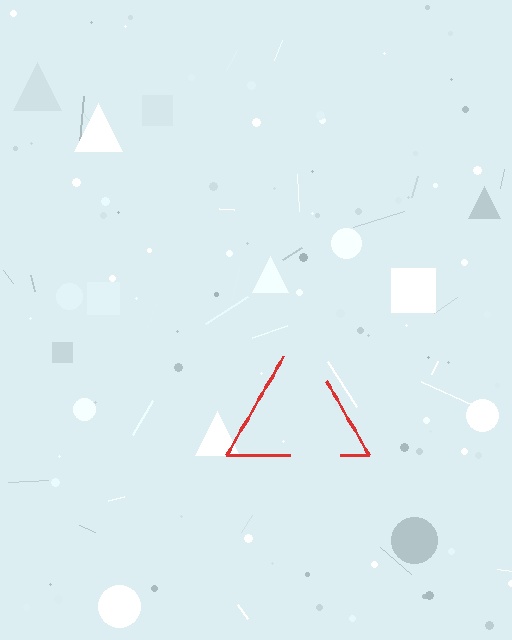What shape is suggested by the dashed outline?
The dashed outline suggests a triangle.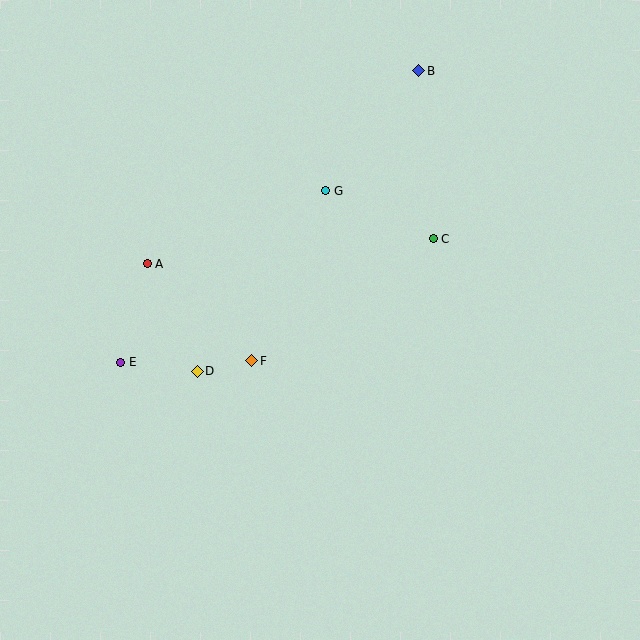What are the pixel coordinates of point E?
Point E is at (121, 362).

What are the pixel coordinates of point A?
Point A is at (147, 264).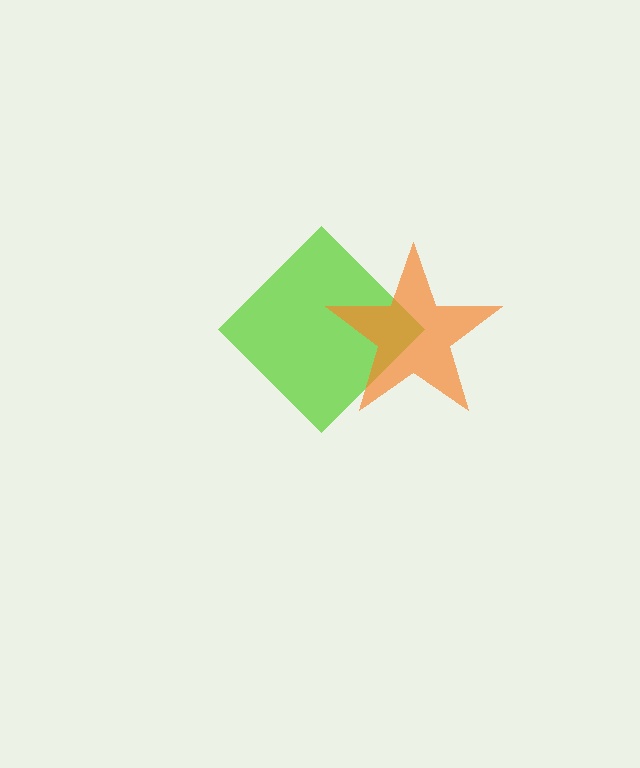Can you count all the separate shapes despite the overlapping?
Yes, there are 2 separate shapes.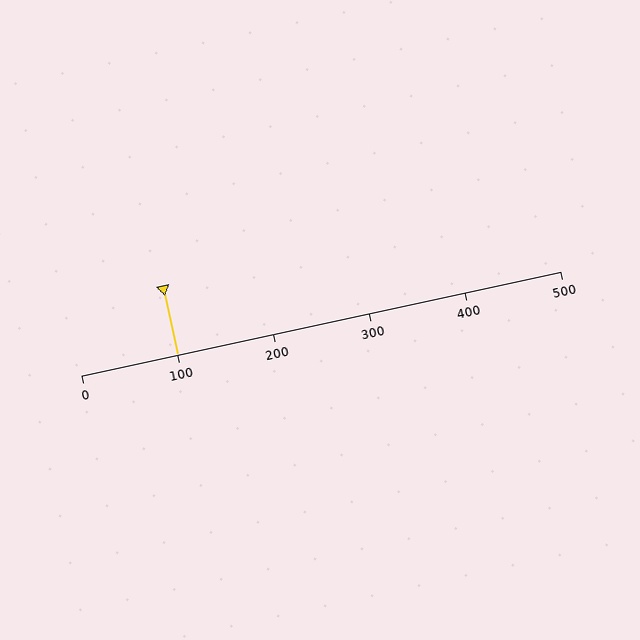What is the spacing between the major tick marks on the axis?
The major ticks are spaced 100 apart.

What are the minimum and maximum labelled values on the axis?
The axis runs from 0 to 500.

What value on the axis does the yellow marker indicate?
The marker indicates approximately 100.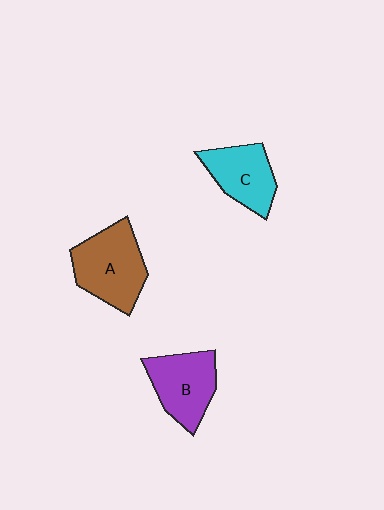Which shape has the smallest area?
Shape C (cyan).